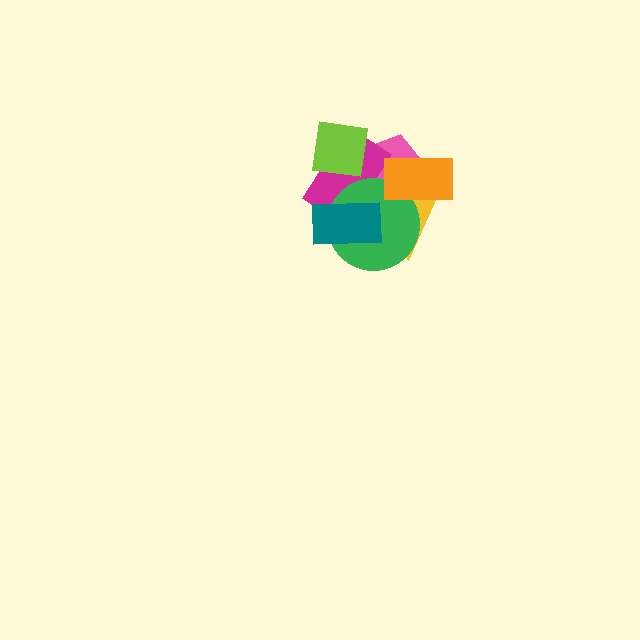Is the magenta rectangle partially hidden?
Yes, it is partially covered by another shape.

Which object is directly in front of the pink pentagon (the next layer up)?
The magenta rectangle is directly in front of the pink pentagon.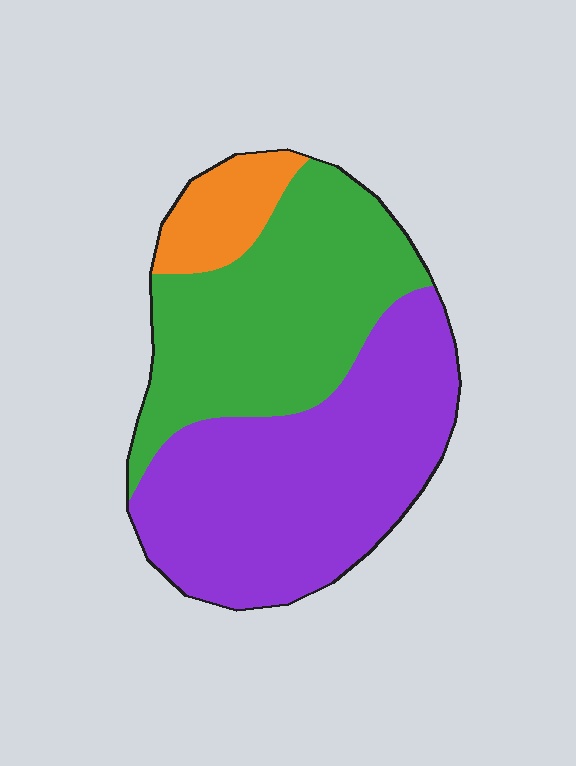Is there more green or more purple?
Purple.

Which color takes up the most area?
Purple, at roughly 50%.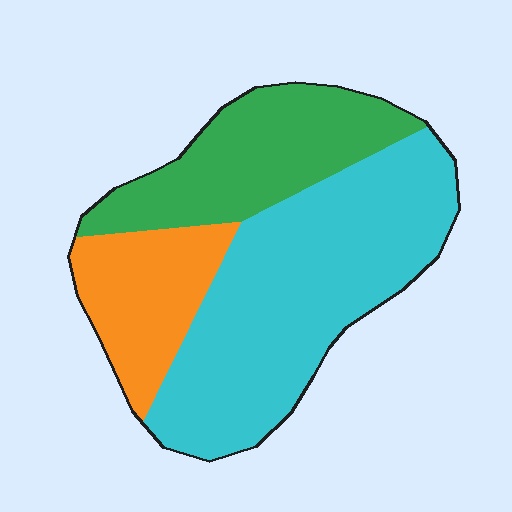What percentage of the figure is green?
Green takes up about one quarter (1/4) of the figure.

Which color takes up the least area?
Orange, at roughly 20%.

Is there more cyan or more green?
Cyan.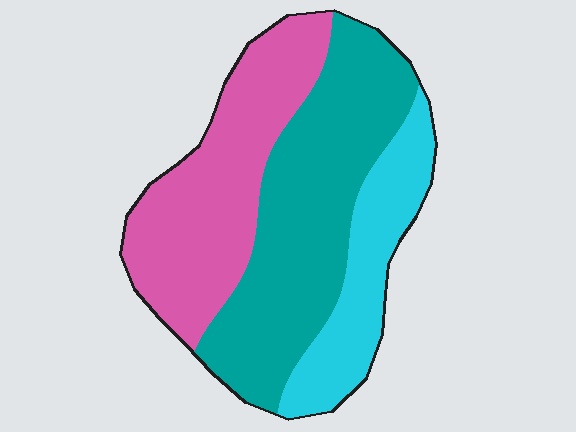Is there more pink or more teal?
Teal.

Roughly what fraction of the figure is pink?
Pink covers around 35% of the figure.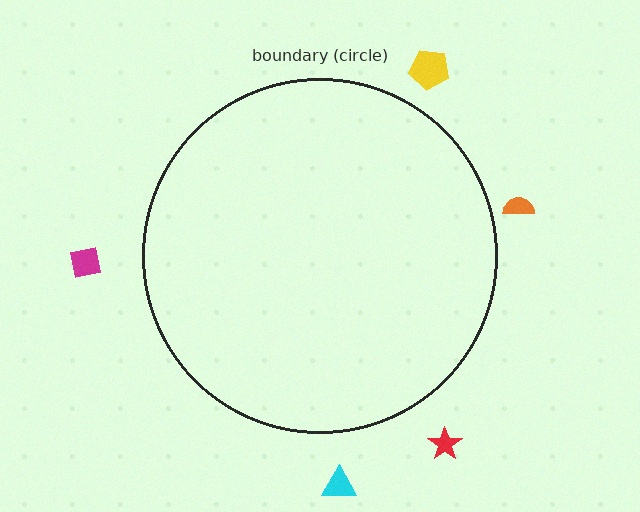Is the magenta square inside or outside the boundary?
Outside.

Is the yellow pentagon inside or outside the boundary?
Outside.